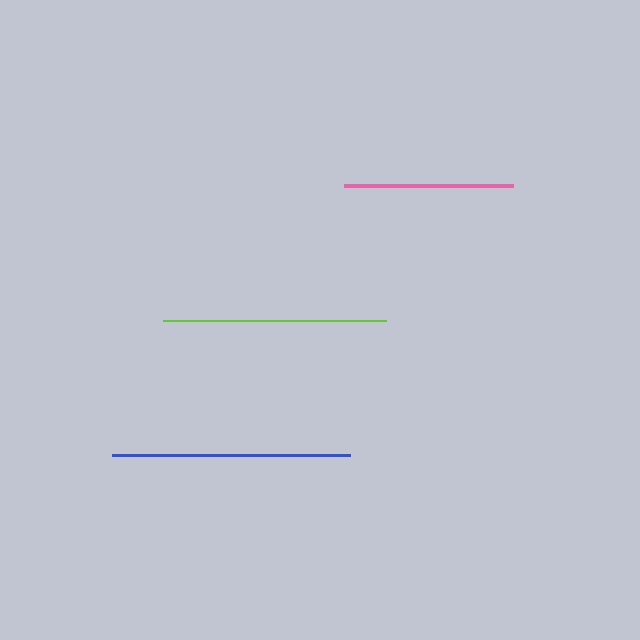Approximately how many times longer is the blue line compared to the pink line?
The blue line is approximately 1.4 times the length of the pink line.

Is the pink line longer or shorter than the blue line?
The blue line is longer than the pink line.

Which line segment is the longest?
The blue line is the longest at approximately 237 pixels.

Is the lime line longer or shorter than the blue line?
The blue line is longer than the lime line.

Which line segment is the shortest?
The pink line is the shortest at approximately 169 pixels.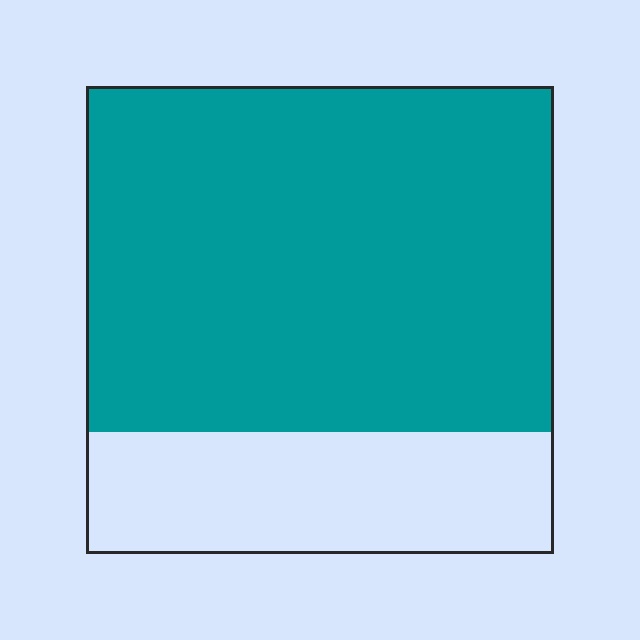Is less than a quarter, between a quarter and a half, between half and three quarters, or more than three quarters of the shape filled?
Between half and three quarters.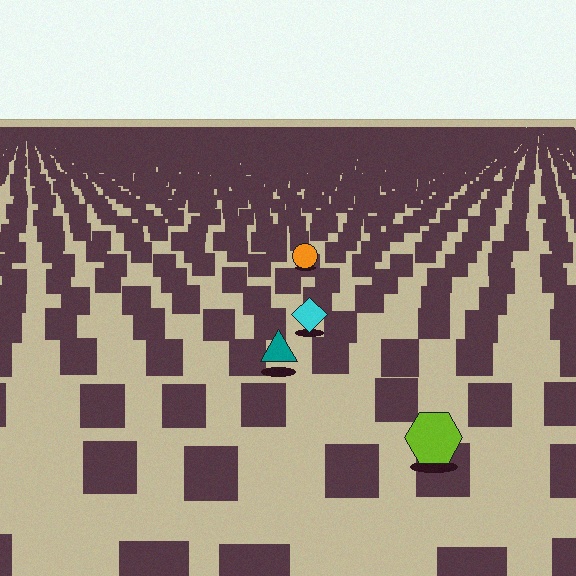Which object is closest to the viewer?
The lime hexagon is closest. The texture marks near it are larger and more spread out.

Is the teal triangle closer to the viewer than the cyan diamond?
Yes. The teal triangle is closer — you can tell from the texture gradient: the ground texture is coarser near it.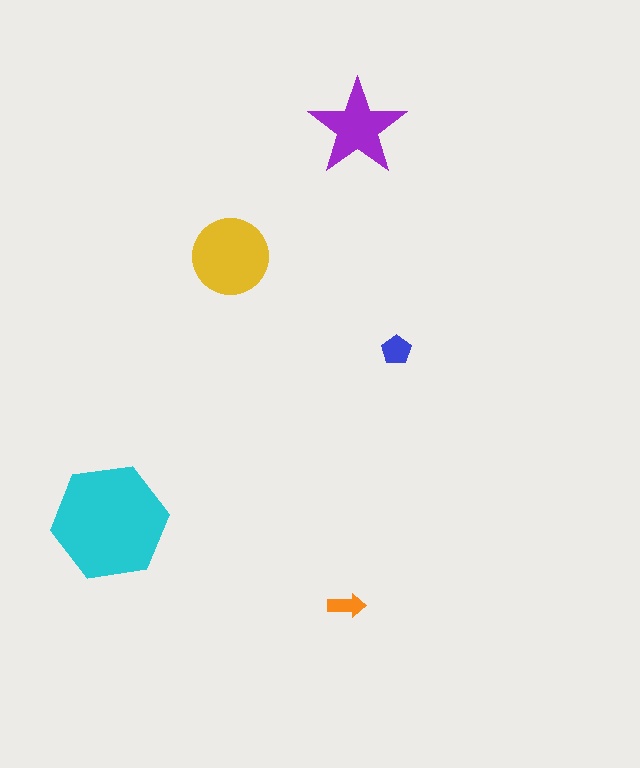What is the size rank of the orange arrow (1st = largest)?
5th.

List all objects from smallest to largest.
The orange arrow, the blue pentagon, the purple star, the yellow circle, the cyan hexagon.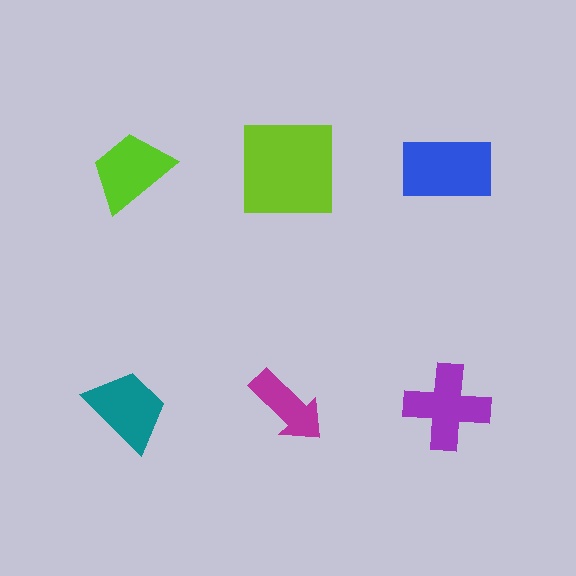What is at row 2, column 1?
A teal trapezoid.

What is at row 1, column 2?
A lime square.